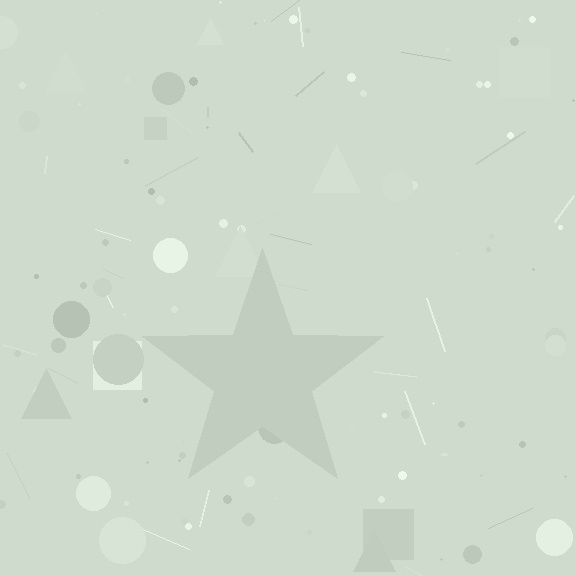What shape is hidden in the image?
A star is hidden in the image.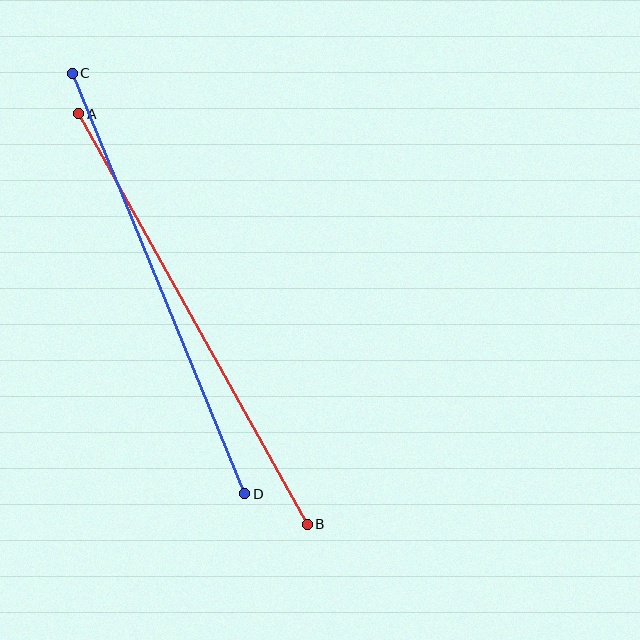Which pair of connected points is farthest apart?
Points A and B are farthest apart.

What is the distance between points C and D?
The distance is approximately 454 pixels.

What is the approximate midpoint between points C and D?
The midpoint is at approximately (158, 283) pixels.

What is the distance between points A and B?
The distance is approximately 470 pixels.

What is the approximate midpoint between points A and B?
The midpoint is at approximately (193, 319) pixels.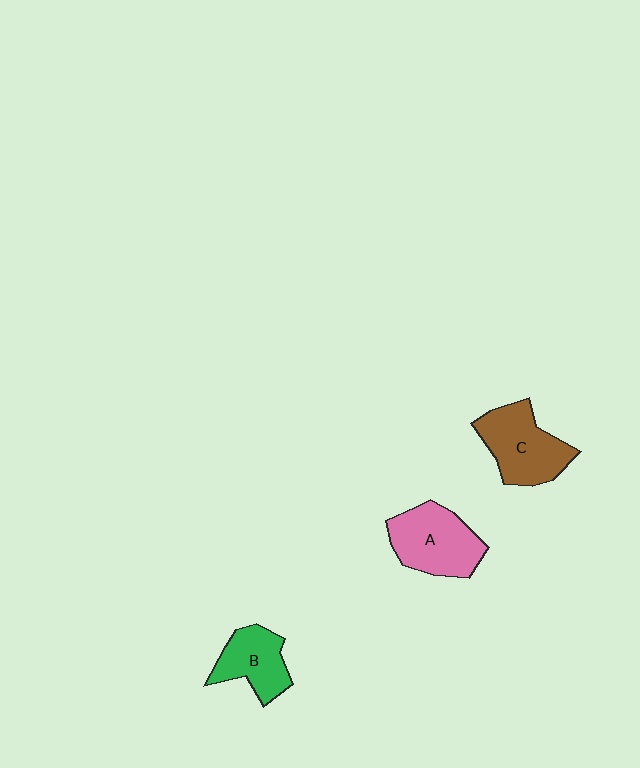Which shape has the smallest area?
Shape B (green).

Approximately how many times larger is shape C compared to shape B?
Approximately 1.3 times.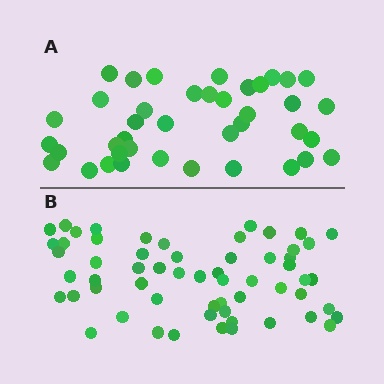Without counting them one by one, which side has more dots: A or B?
Region B (the bottom region) has more dots.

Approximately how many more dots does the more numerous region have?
Region B has approximately 20 more dots than region A.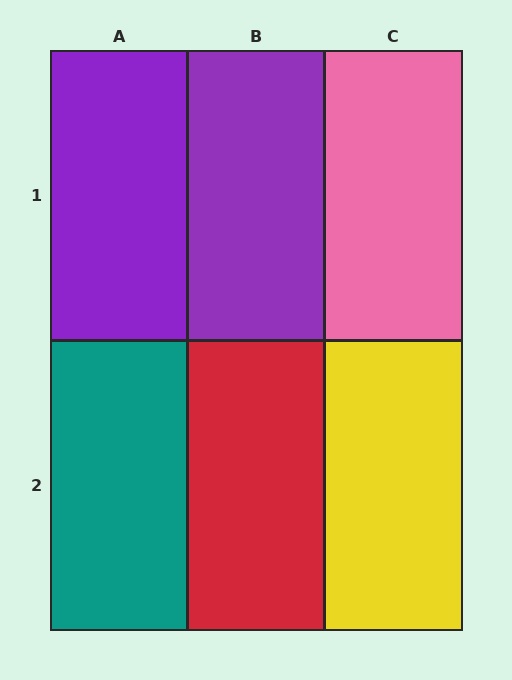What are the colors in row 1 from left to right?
Purple, purple, pink.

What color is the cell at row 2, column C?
Yellow.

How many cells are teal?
1 cell is teal.